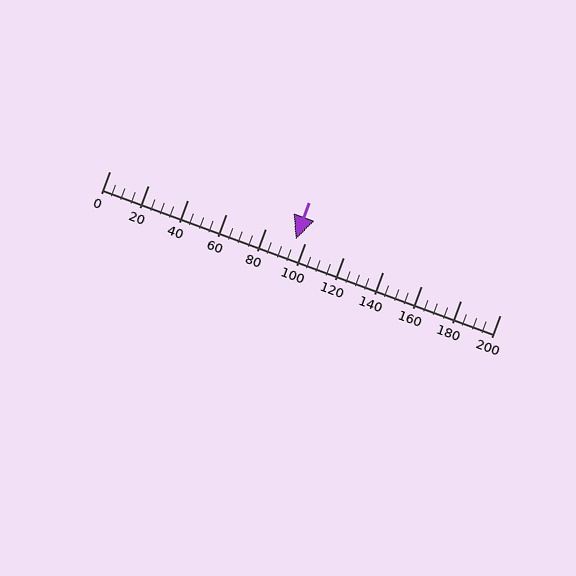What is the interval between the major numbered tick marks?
The major tick marks are spaced 20 units apart.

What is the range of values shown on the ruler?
The ruler shows values from 0 to 200.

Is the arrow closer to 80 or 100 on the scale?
The arrow is closer to 100.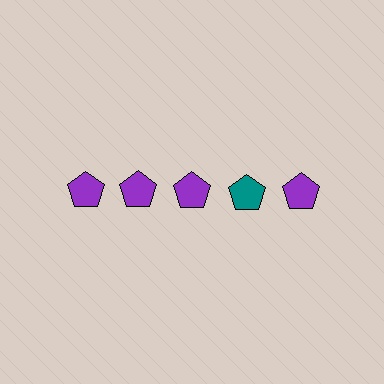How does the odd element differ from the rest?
It has a different color: teal instead of purple.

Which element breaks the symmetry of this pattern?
The teal pentagon in the top row, second from right column breaks the symmetry. All other shapes are purple pentagons.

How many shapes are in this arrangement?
There are 5 shapes arranged in a grid pattern.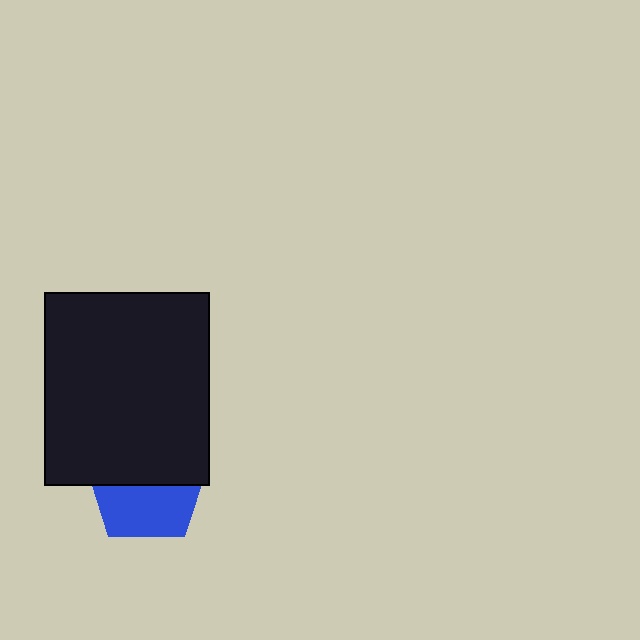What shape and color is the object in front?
The object in front is a black rectangle.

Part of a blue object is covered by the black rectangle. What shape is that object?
It is a pentagon.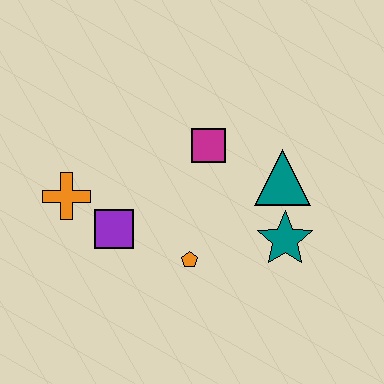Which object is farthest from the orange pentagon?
The orange cross is farthest from the orange pentagon.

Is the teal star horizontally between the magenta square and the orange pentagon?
No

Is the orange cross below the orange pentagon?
No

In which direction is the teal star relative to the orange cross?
The teal star is to the right of the orange cross.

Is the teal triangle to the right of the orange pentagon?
Yes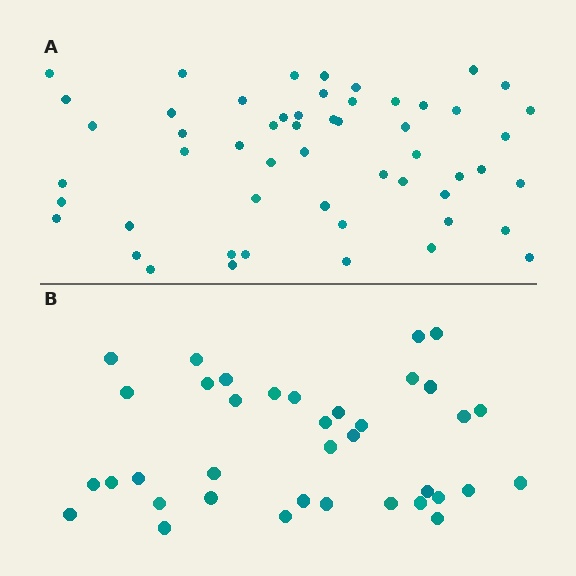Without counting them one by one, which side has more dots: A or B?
Region A (the top region) has more dots.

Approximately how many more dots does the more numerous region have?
Region A has approximately 15 more dots than region B.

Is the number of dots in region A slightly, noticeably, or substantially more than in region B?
Region A has substantially more. The ratio is roughly 1.5 to 1.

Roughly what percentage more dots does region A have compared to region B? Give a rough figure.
About 45% more.